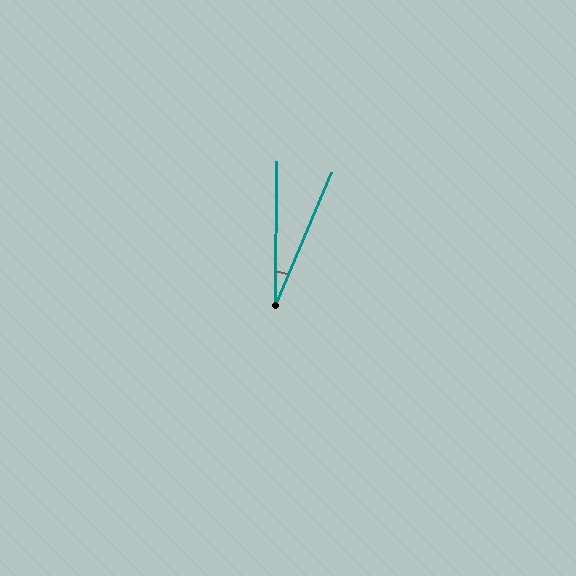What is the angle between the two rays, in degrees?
Approximately 22 degrees.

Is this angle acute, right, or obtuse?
It is acute.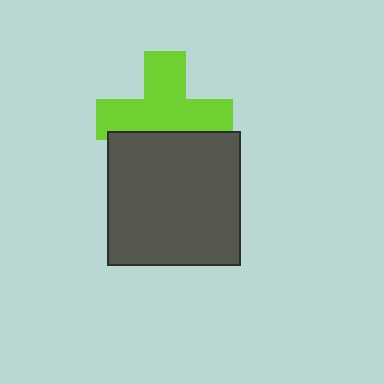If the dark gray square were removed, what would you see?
You would see the complete lime cross.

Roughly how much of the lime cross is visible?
Most of it is visible (roughly 68%).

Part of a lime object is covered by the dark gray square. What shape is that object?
It is a cross.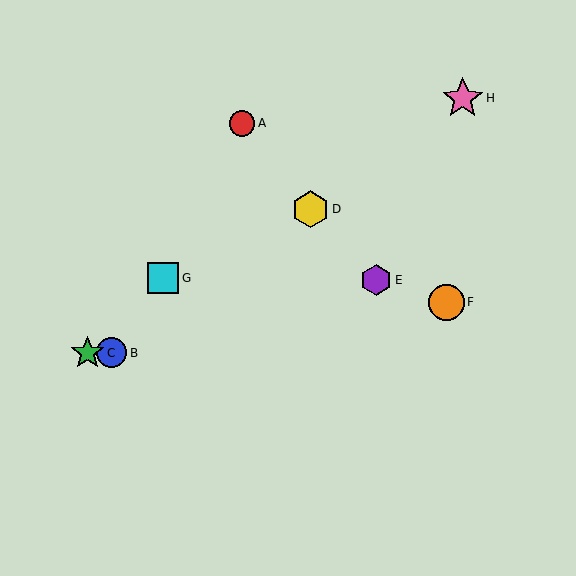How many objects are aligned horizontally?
2 objects (B, C) are aligned horizontally.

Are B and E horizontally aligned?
No, B is at y≈353 and E is at y≈280.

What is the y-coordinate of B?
Object B is at y≈353.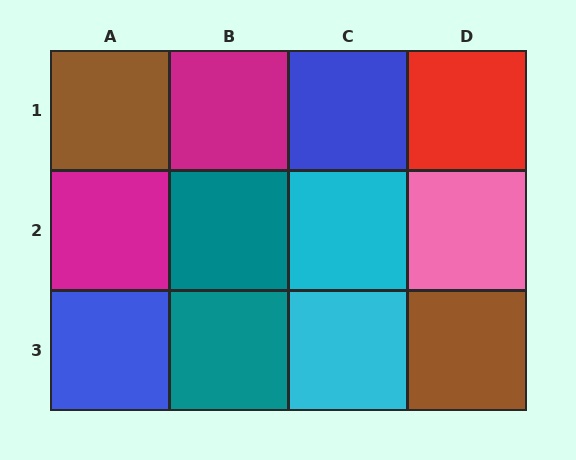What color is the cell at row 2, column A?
Magenta.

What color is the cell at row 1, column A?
Brown.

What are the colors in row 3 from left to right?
Blue, teal, cyan, brown.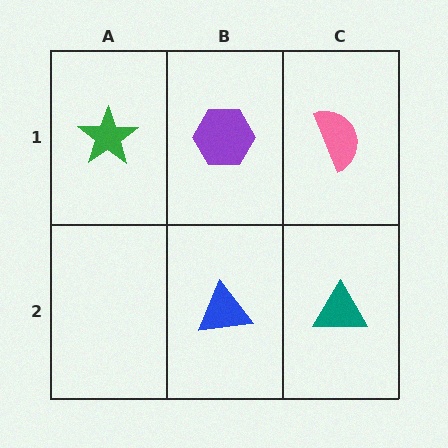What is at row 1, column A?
A green star.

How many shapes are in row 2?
2 shapes.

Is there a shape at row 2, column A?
No, that cell is empty.